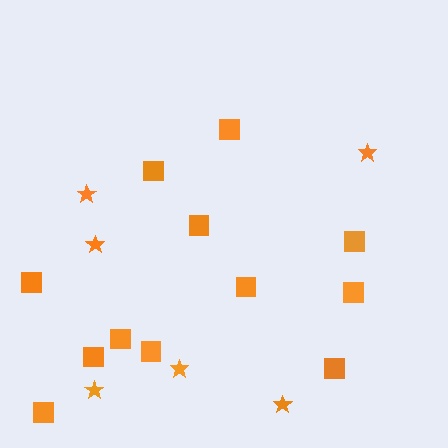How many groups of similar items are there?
There are 2 groups: one group of squares (12) and one group of stars (6).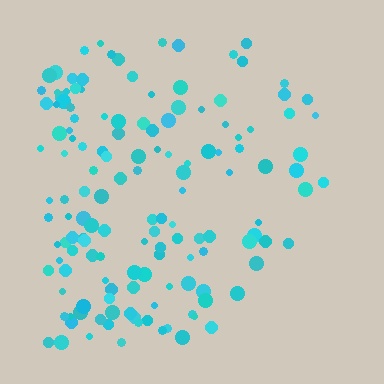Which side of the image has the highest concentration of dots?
The left.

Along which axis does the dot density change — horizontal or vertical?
Horizontal.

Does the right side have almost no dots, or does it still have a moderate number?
Still a moderate number, just noticeably fewer than the left.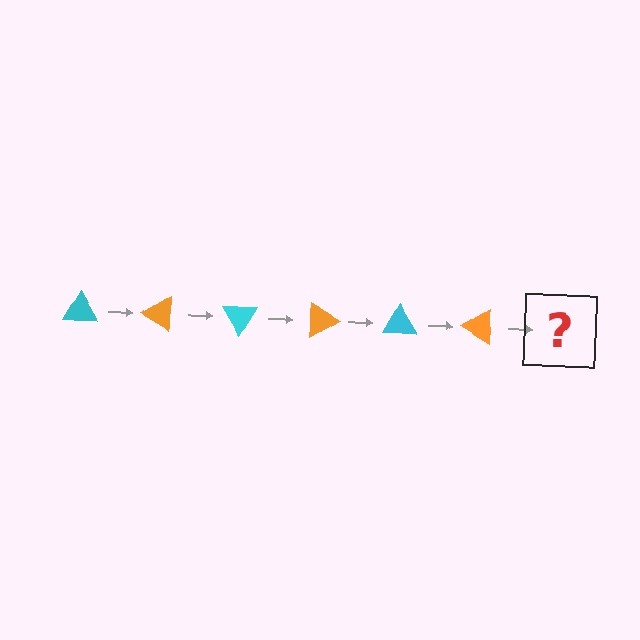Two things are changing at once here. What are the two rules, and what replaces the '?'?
The two rules are that it rotates 30 degrees each step and the color cycles through cyan and orange. The '?' should be a cyan triangle, rotated 180 degrees from the start.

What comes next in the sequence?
The next element should be a cyan triangle, rotated 180 degrees from the start.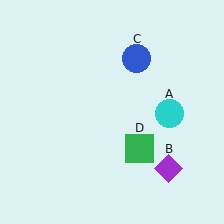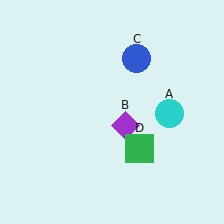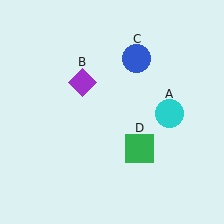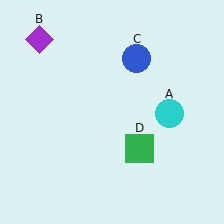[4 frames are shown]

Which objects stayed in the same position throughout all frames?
Cyan circle (object A) and blue circle (object C) and green square (object D) remained stationary.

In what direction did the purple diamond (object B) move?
The purple diamond (object B) moved up and to the left.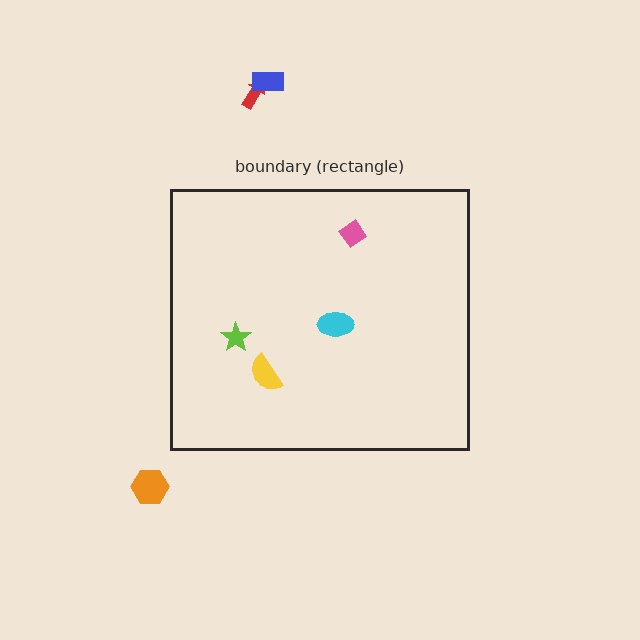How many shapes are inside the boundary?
4 inside, 3 outside.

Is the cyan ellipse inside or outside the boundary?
Inside.